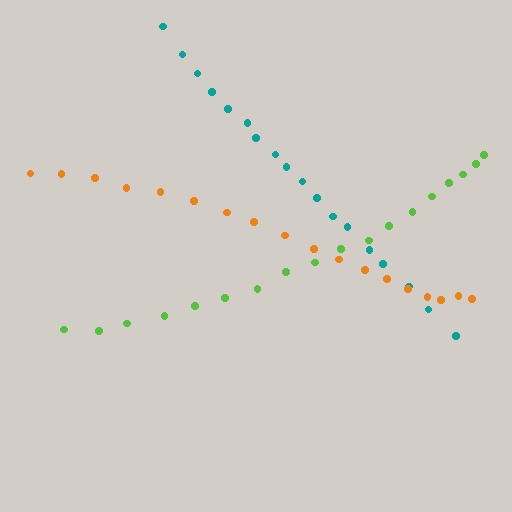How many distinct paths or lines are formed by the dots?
There are 3 distinct paths.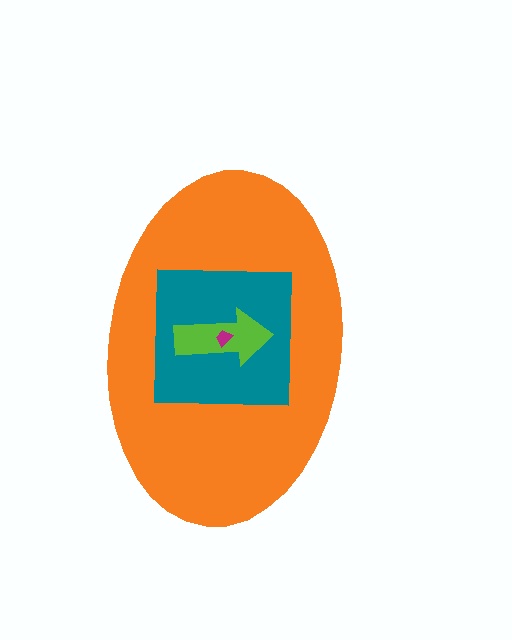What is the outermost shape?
The orange ellipse.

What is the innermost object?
The magenta trapezoid.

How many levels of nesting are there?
4.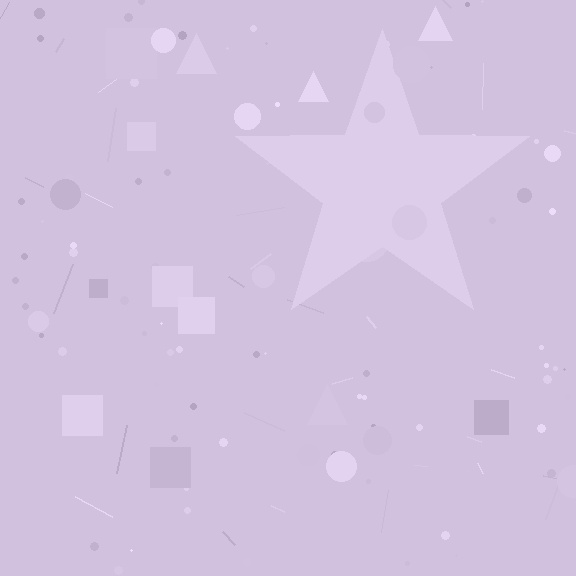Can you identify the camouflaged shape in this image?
The camouflaged shape is a star.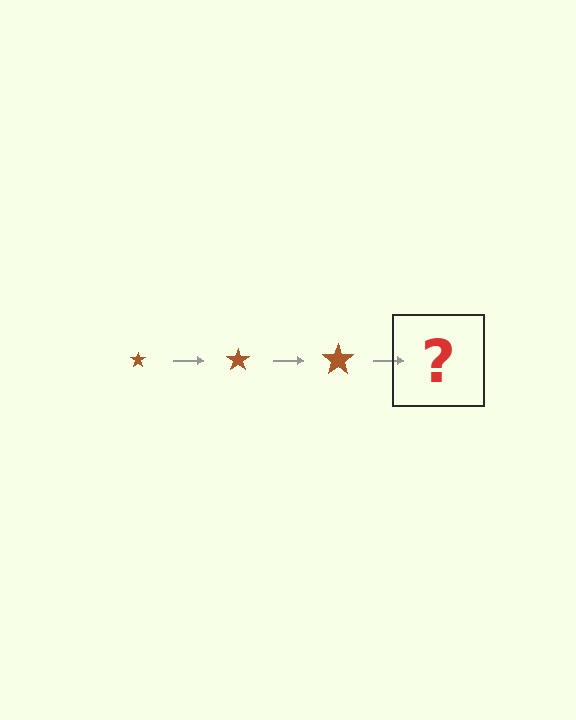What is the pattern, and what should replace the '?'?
The pattern is that the star gets progressively larger each step. The '?' should be a brown star, larger than the previous one.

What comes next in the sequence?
The next element should be a brown star, larger than the previous one.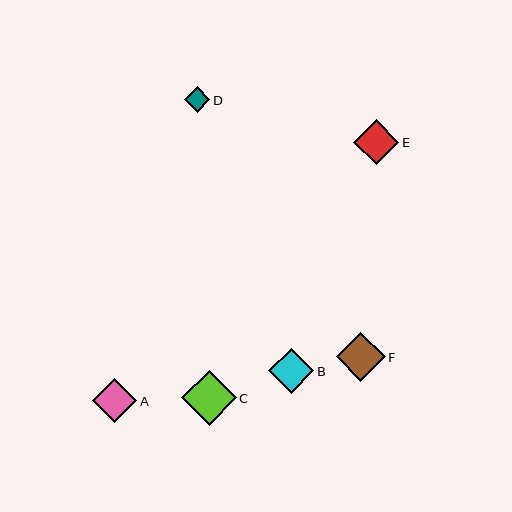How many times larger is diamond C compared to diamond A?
Diamond C is approximately 1.2 times the size of diamond A.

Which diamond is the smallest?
Diamond D is the smallest with a size of approximately 25 pixels.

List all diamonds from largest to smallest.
From largest to smallest: C, F, E, B, A, D.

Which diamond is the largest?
Diamond C is the largest with a size of approximately 54 pixels.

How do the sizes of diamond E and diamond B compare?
Diamond E and diamond B are approximately the same size.